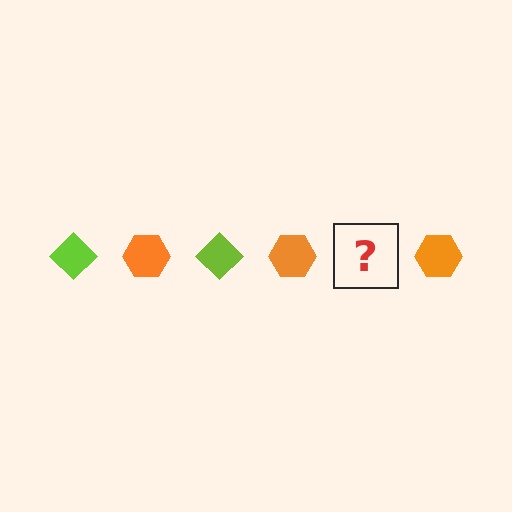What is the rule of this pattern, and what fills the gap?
The rule is that the pattern alternates between lime diamond and orange hexagon. The gap should be filled with a lime diamond.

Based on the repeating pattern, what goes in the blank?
The blank should be a lime diamond.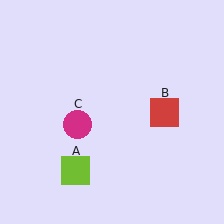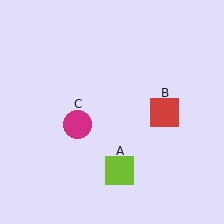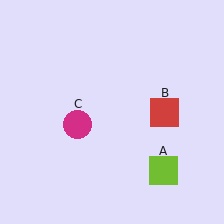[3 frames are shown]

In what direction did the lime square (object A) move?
The lime square (object A) moved right.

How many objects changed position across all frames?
1 object changed position: lime square (object A).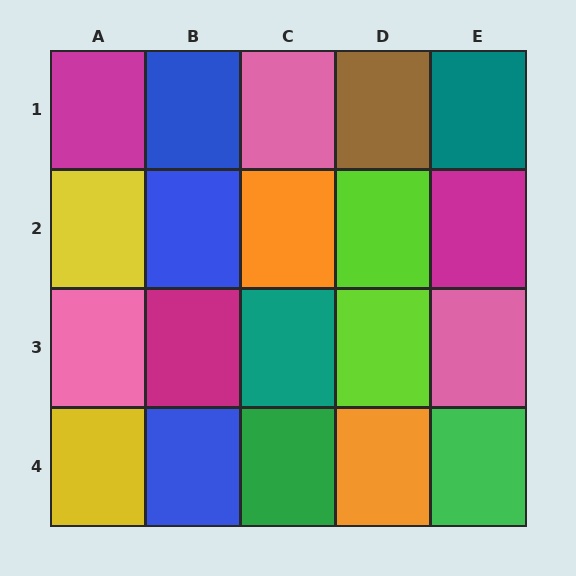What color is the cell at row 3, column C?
Teal.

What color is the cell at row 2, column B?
Blue.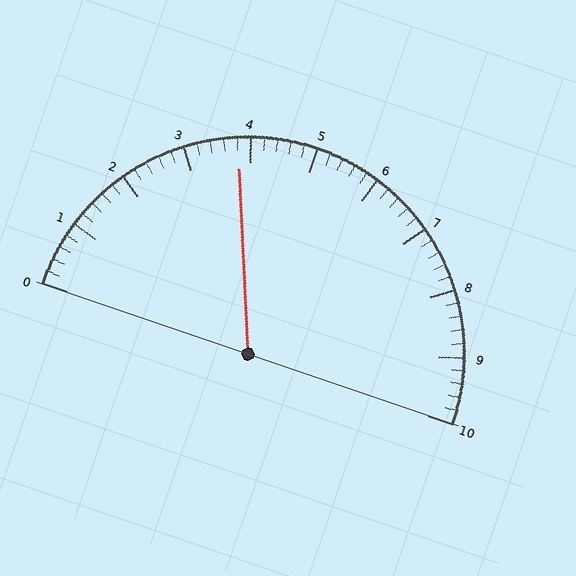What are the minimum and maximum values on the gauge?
The gauge ranges from 0 to 10.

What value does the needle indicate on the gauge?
The needle indicates approximately 3.8.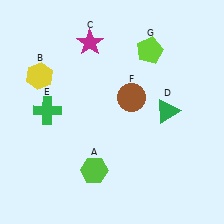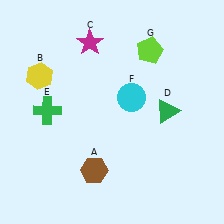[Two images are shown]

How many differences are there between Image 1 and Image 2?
There are 2 differences between the two images.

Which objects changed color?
A changed from lime to brown. F changed from brown to cyan.